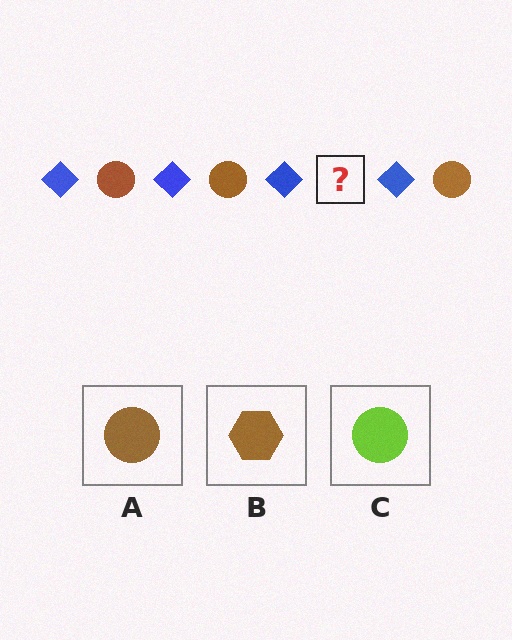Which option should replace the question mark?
Option A.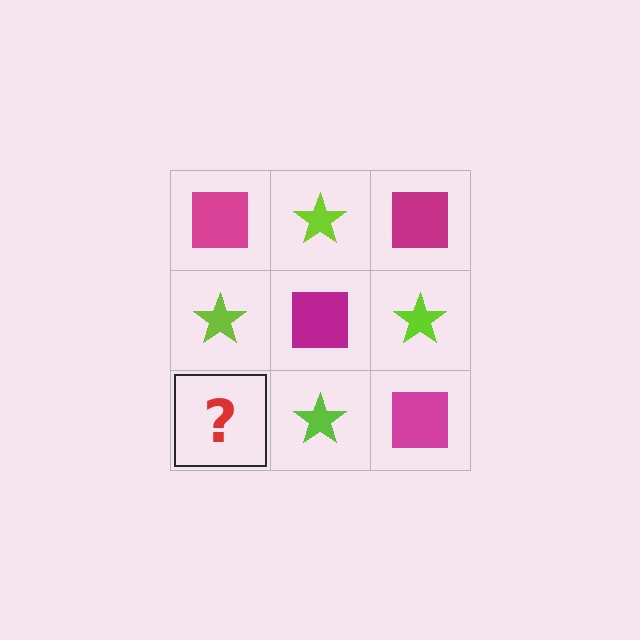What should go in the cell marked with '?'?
The missing cell should contain a magenta square.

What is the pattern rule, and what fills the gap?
The rule is that it alternates magenta square and lime star in a checkerboard pattern. The gap should be filled with a magenta square.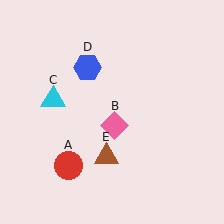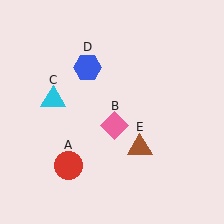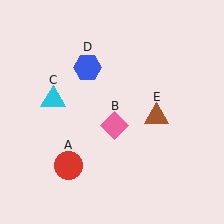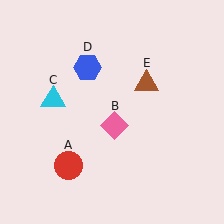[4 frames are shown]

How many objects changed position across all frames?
1 object changed position: brown triangle (object E).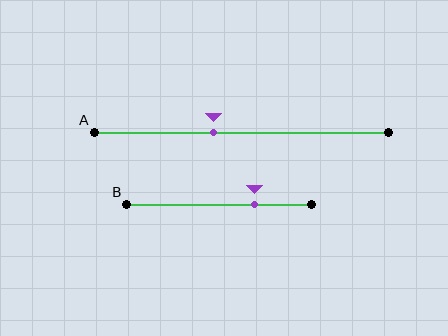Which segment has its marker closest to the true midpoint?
Segment A has its marker closest to the true midpoint.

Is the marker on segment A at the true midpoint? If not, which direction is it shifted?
No, the marker on segment A is shifted to the left by about 9% of the segment length.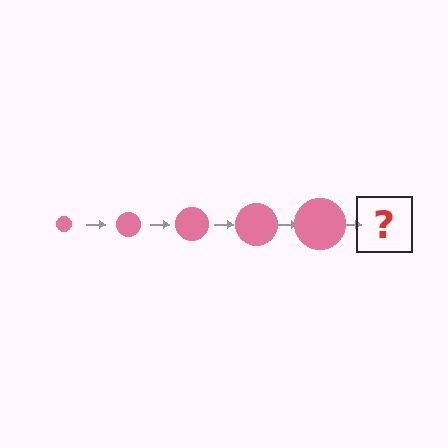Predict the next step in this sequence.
The next step is a pink circle, larger than the previous one.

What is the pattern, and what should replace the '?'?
The pattern is that the circle gets progressively larger each step. The '?' should be a pink circle, larger than the previous one.